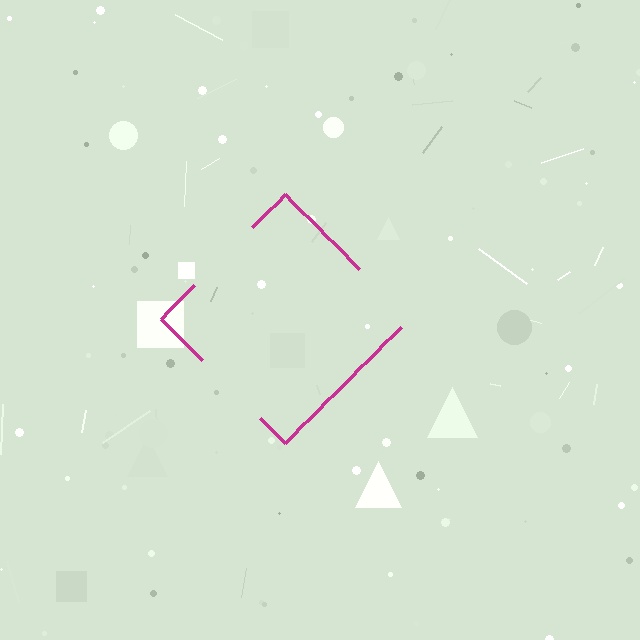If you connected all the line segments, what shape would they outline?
They would outline a diamond.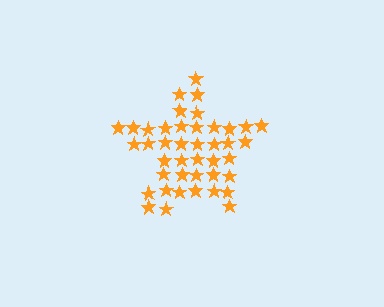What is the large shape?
The large shape is a star.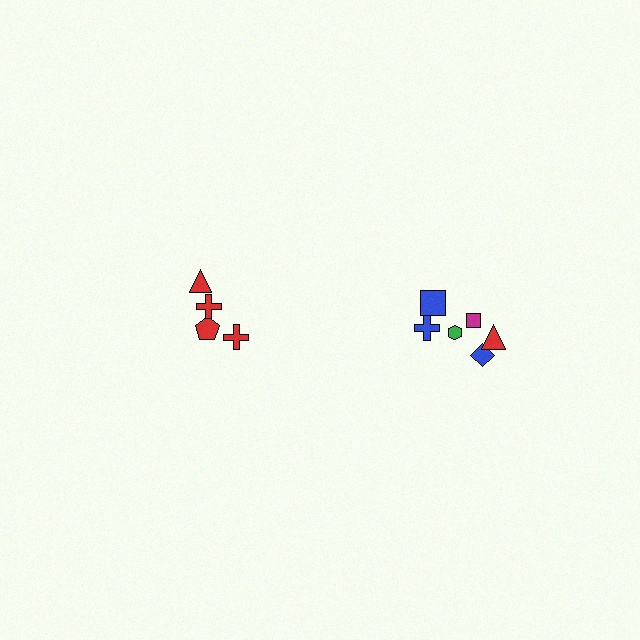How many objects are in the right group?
There are 6 objects.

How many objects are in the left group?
There are 4 objects.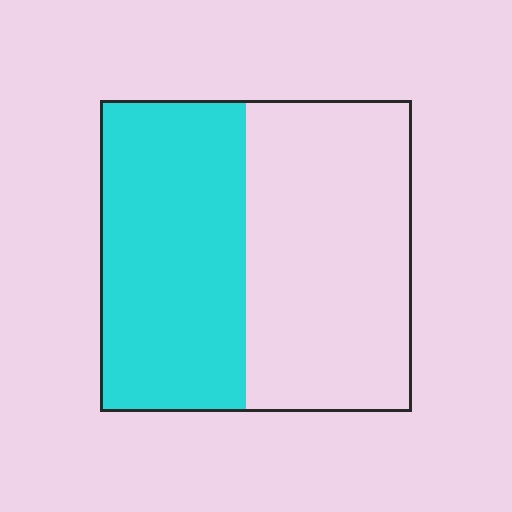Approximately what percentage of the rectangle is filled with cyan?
Approximately 45%.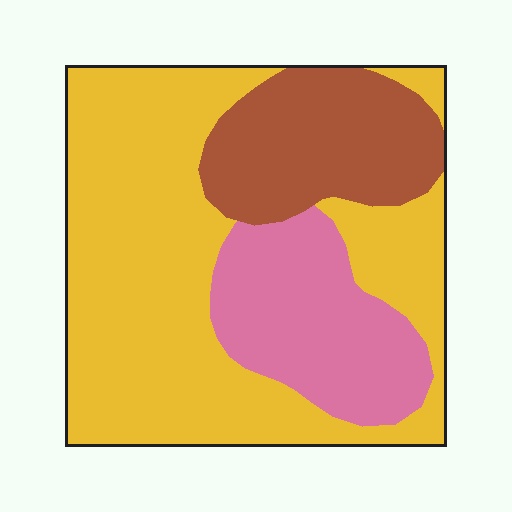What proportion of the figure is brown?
Brown covers about 20% of the figure.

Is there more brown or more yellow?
Yellow.